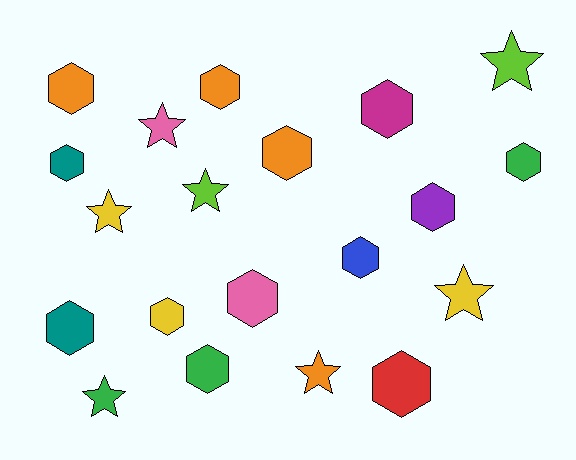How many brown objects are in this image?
There are no brown objects.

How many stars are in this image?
There are 7 stars.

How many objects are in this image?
There are 20 objects.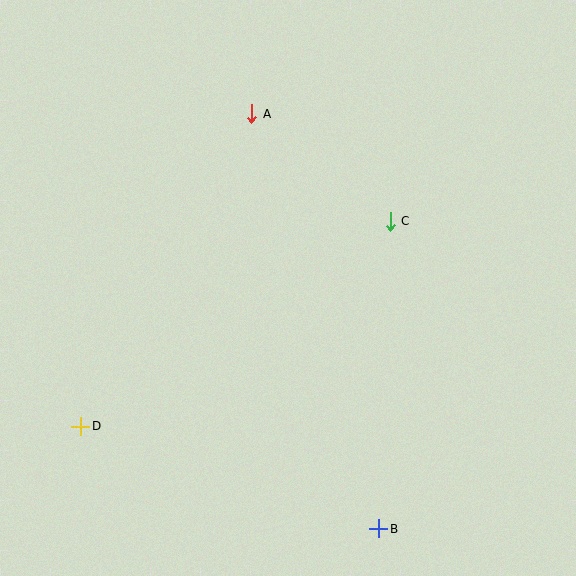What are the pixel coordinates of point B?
Point B is at (379, 529).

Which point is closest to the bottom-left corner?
Point D is closest to the bottom-left corner.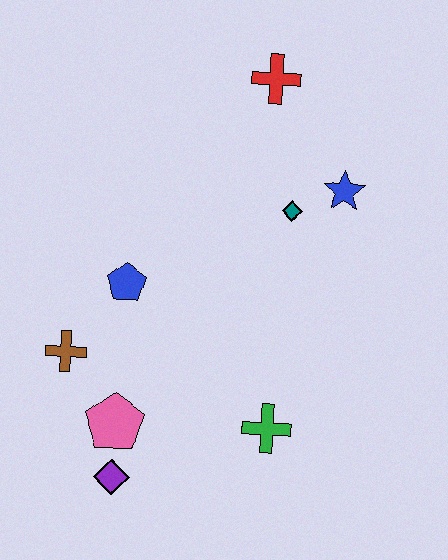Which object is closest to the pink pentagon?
The purple diamond is closest to the pink pentagon.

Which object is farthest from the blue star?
The purple diamond is farthest from the blue star.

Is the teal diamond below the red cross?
Yes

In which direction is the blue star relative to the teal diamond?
The blue star is to the right of the teal diamond.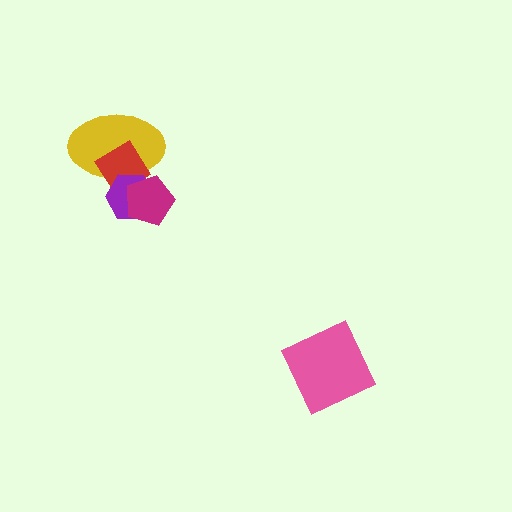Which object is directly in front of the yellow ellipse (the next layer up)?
The red diamond is directly in front of the yellow ellipse.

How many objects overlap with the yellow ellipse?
3 objects overlap with the yellow ellipse.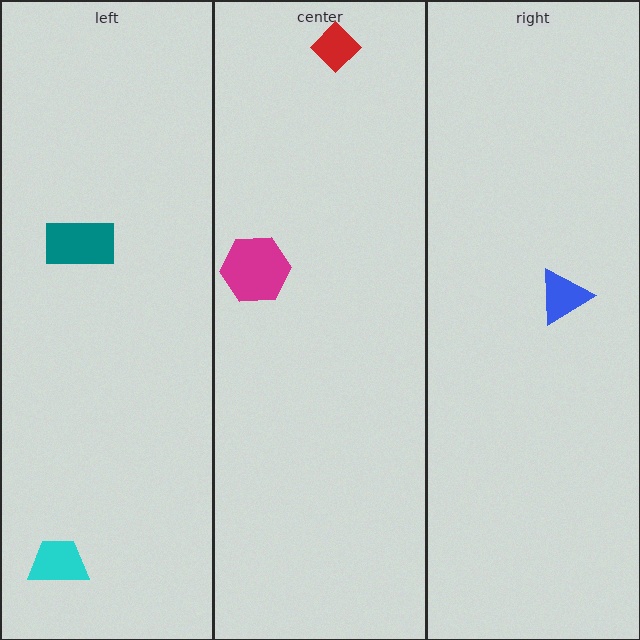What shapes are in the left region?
The teal rectangle, the cyan trapezoid.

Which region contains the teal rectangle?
The left region.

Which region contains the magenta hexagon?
The center region.